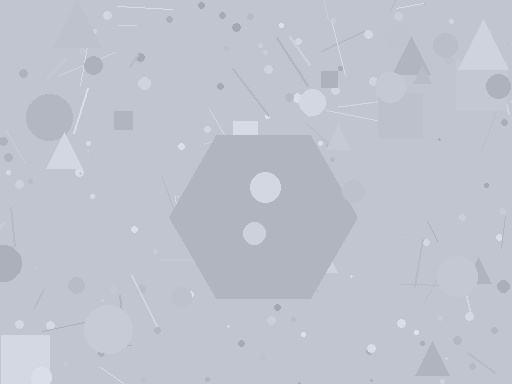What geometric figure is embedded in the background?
A hexagon is embedded in the background.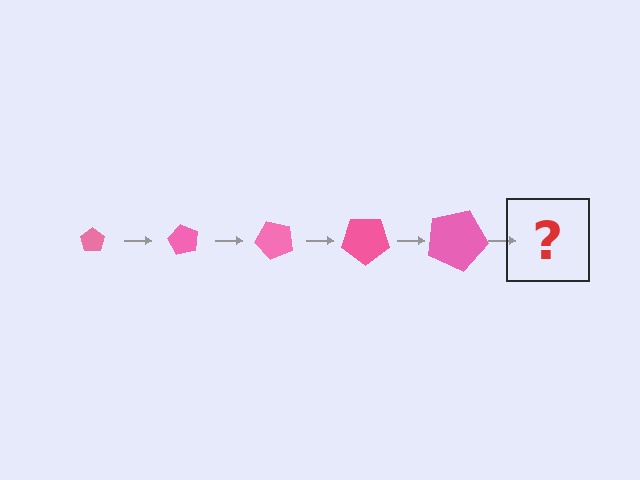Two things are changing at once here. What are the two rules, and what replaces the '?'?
The two rules are that the pentagon grows larger each step and it rotates 60 degrees each step. The '?' should be a pentagon, larger than the previous one and rotated 300 degrees from the start.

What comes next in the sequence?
The next element should be a pentagon, larger than the previous one and rotated 300 degrees from the start.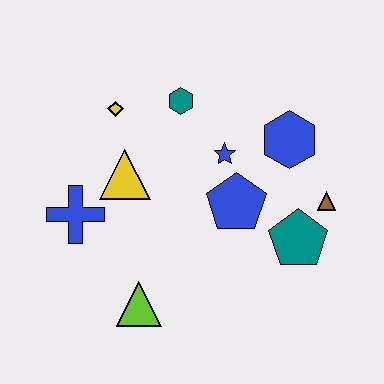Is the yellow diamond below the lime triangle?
No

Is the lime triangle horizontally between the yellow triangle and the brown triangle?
Yes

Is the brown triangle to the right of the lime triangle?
Yes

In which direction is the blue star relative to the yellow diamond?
The blue star is to the right of the yellow diamond.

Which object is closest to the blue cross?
The yellow triangle is closest to the blue cross.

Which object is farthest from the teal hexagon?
The lime triangle is farthest from the teal hexagon.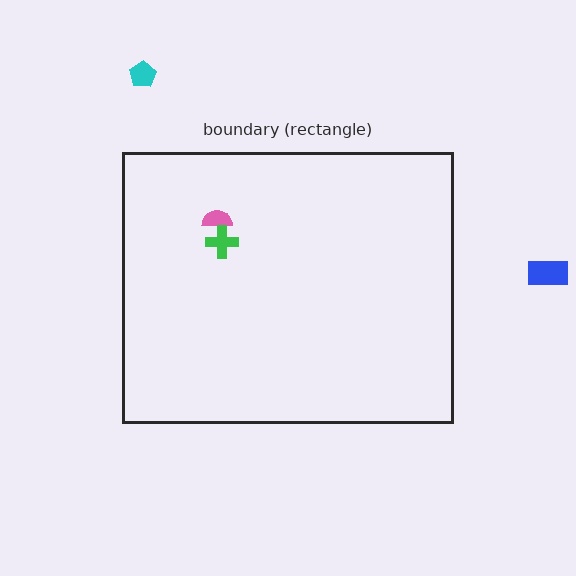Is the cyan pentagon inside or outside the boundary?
Outside.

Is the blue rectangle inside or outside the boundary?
Outside.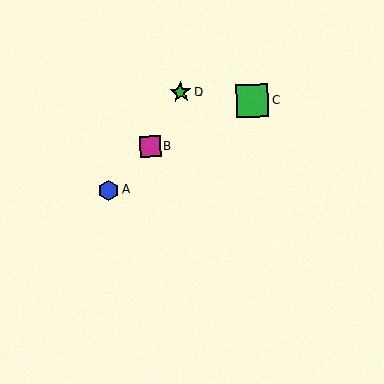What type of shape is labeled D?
Shape D is a green star.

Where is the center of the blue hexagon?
The center of the blue hexagon is at (108, 190).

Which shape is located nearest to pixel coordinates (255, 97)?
The green square (labeled C) at (252, 100) is nearest to that location.